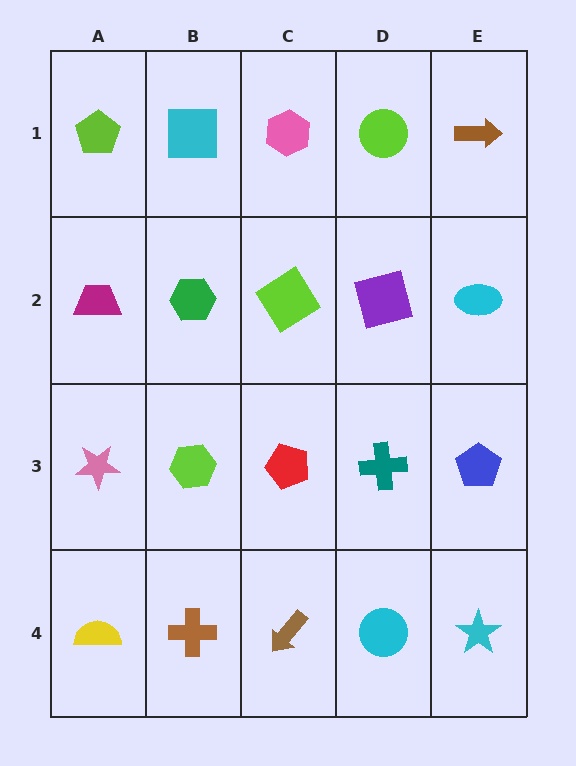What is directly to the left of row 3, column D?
A red pentagon.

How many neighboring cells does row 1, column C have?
3.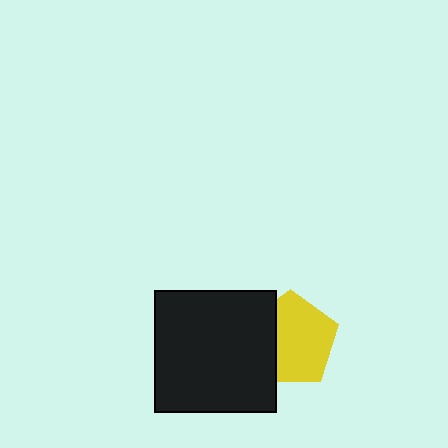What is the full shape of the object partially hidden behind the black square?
The partially hidden object is a yellow pentagon.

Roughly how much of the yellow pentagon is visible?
Most of it is visible (roughly 68%).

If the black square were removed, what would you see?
You would see the complete yellow pentagon.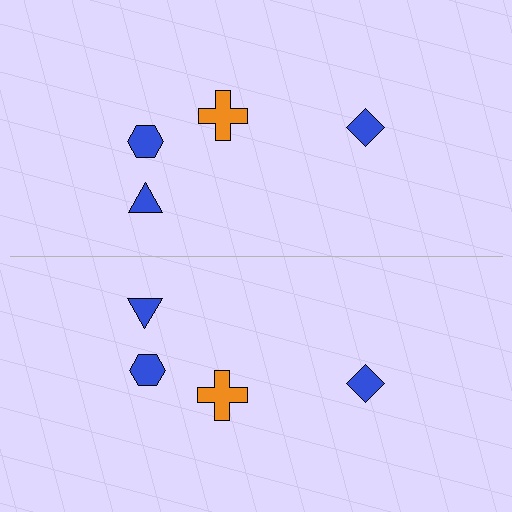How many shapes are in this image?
There are 8 shapes in this image.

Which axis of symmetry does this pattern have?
The pattern has a horizontal axis of symmetry running through the center of the image.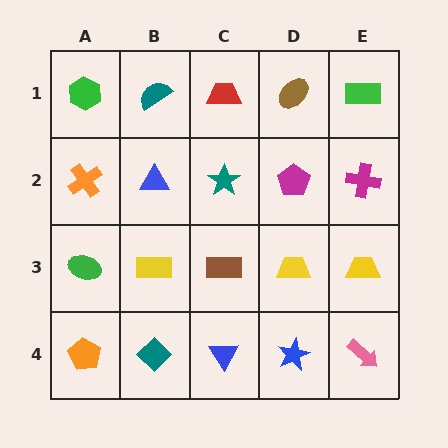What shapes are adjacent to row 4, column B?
A yellow rectangle (row 3, column B), an orange pentagon (row 4, column A), a blue triangle (row 4, column C).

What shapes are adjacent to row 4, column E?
A yellow trapezoid (row 3, column E), a blue star (row 4, column D).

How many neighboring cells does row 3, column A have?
3.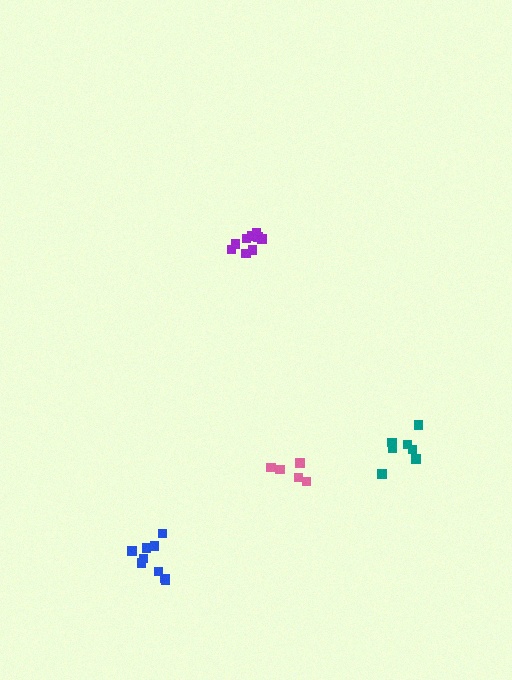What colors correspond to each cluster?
The clusters are colored: purple, pink, blue, teal.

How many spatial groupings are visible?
There are 4 spatial groupings.